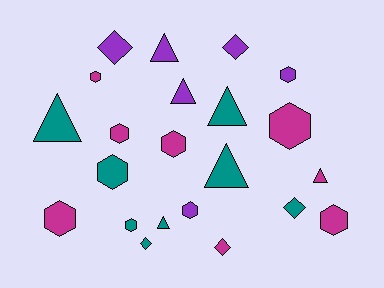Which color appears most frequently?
Magenta, with 8 objects.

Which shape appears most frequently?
Hexagon, with 10 objects.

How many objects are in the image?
There are 22 objects.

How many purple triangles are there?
There are 2 purple triangles.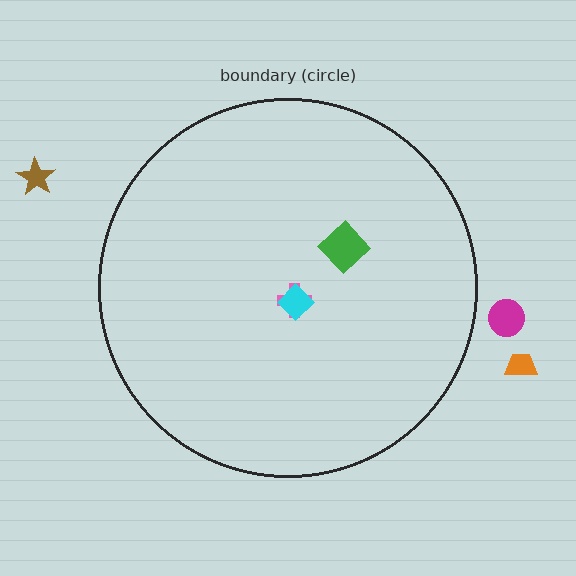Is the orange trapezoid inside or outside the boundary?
Outside.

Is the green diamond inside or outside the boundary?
Inside.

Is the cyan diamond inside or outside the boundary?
Inside.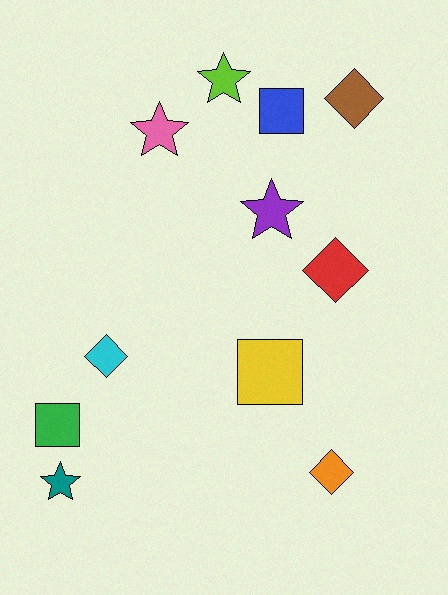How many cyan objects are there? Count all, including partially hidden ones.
There is 1 cyan object.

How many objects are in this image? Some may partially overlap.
There are 11 objects.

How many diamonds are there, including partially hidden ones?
There are 4 diamonds.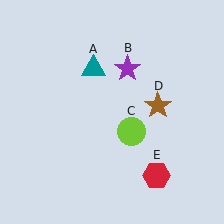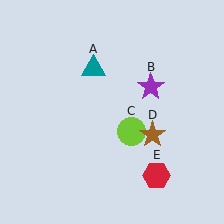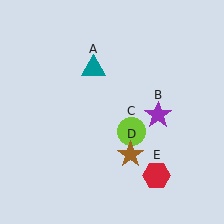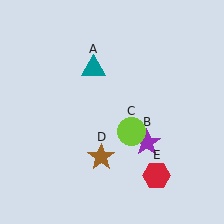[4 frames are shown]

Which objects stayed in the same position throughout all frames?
Teal triangle (object A) and lime circle (object C) and red hexagon (object E) remained stationary.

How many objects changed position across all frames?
2 objects changed position: purple star (object B), brown star (object D).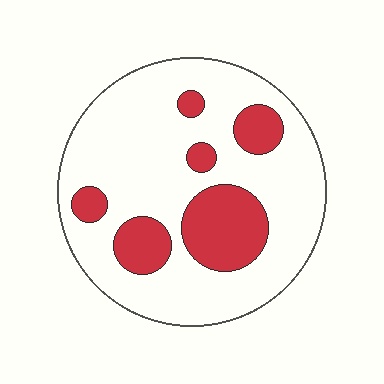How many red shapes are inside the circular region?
6.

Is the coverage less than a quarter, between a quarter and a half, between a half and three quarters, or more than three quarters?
Less than a quarter.